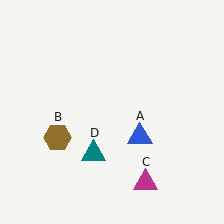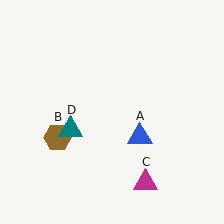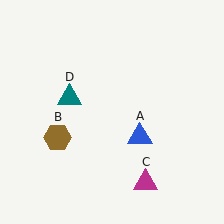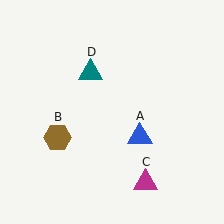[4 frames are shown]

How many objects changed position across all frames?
1 object changed position: teal triangle (object D).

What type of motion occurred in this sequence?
The teal triangle (object D) rotated clockwise around the center of the scene.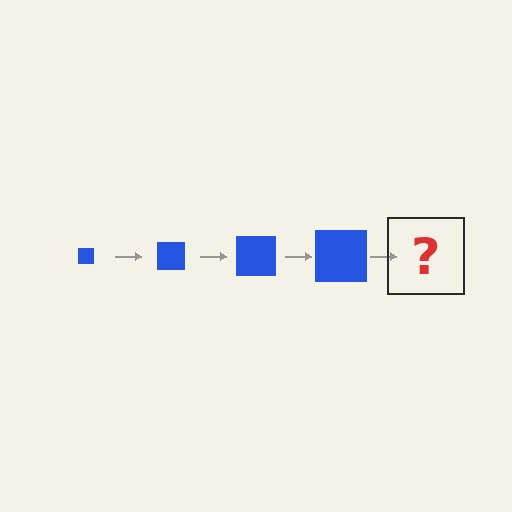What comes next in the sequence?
The next element should be a blue square, larger than the previous one.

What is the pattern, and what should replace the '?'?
The pattern is that the square gets progressively larger each step. The '?' should be a blue square, larger than the previous one.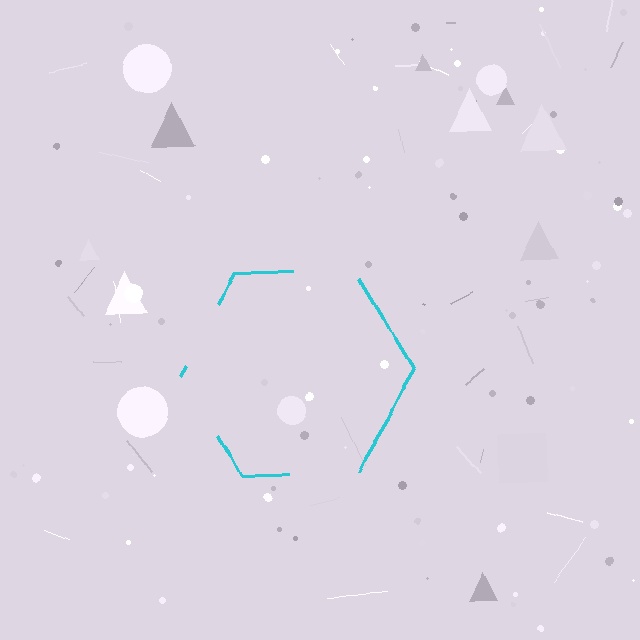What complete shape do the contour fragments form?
The contour fragments form a hexagon.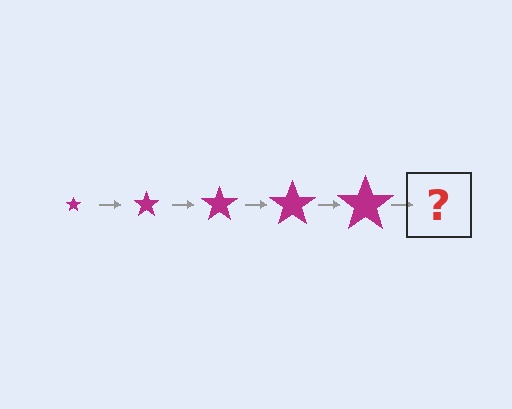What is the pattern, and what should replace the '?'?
The pattern is that the star gets progressively larger each step. The '?' should be a magenta star, larger than the previous one.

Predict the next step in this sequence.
The next step is a magenta star, larger than the previous one.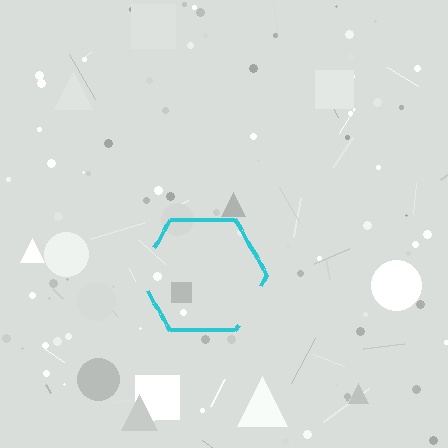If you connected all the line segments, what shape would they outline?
They would outline a hexagon.